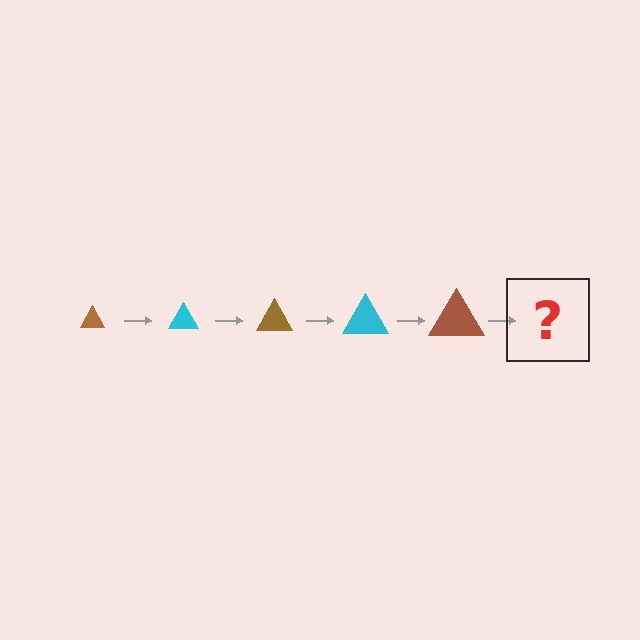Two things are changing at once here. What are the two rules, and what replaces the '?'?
The two rules are that the triangle grows larger each step and the color cycles through brown and cyan. The '?' should be a cyan triangle, larger than the previous one.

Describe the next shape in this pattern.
It should be a cyan triangle, larger than the previous one.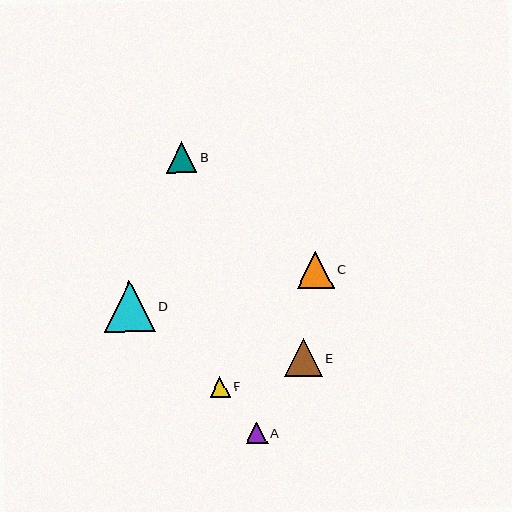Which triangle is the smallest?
Triangle F is the smallest with a size of approximately 20 pixels.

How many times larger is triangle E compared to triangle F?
Triangle E is approximately 1.8 times the size of triangle F.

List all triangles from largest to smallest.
From largest to smallest: D, E, C, B, A, F.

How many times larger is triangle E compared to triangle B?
Triangle E is approximately 1.2 times the size of triangle B.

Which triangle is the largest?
Triangle D is the largest with a size of approximately 51 pixels.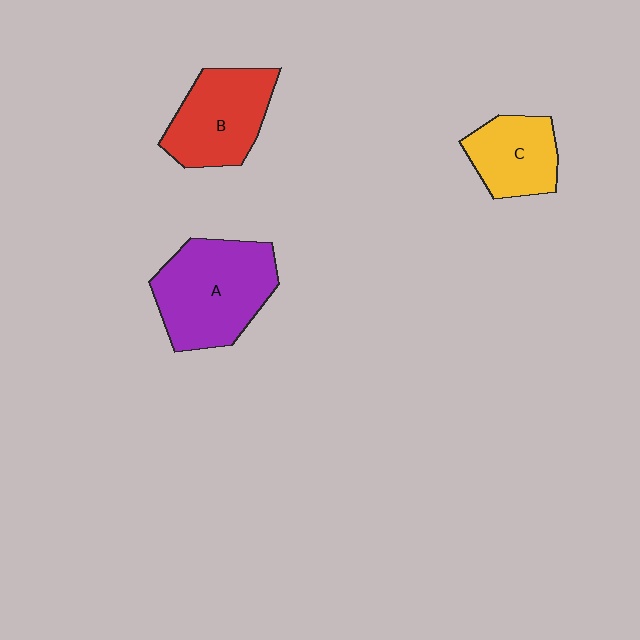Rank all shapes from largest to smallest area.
From largest to smallest: A (purple), B (red), C (yellow).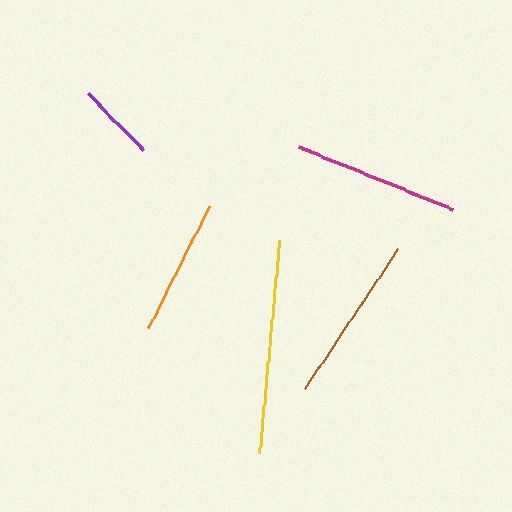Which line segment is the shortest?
The purple line is the shortest at approximately 80 pixels.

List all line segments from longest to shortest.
From longest to shortest: yellow, brown, magenta, orange, purple.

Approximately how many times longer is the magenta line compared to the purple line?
The magenta line is approximately 2.1 times the length of the purple line.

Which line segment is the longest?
The yellow line is the longest at approximately 214 pixels.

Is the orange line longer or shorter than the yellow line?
The yellow line is longer than the orange line.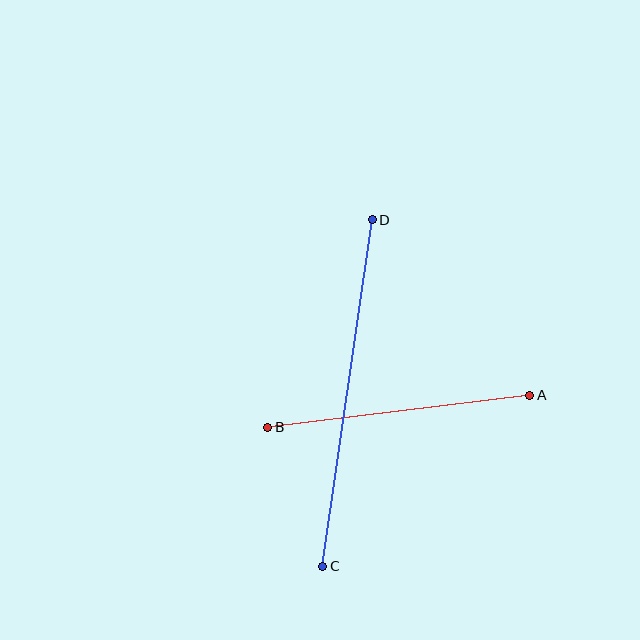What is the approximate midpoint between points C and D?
The midpoint is at approximately (348, 393) pixels.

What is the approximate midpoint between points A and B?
The midpoint is at approximately (399, 411) pixels.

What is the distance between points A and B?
The distance is approximately 264 pixels.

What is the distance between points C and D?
The distance is approximately 350 pixels.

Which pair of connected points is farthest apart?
Points C and D are farthest apart.